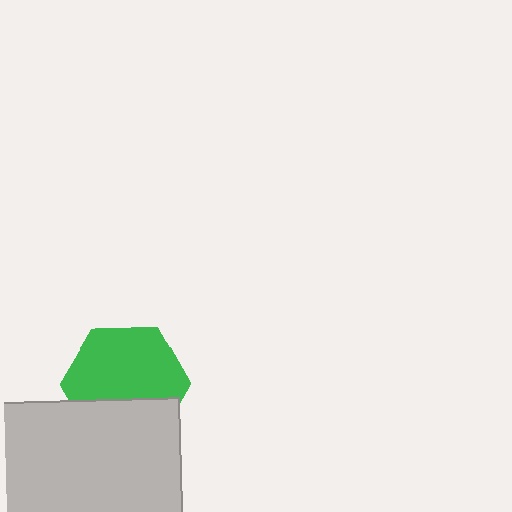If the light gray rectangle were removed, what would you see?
You would see the complete green hexagon.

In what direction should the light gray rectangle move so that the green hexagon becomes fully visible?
The light gray rectangle should move down. That is the shortest direction to clear the overlap and leave the green hexagon fully visible.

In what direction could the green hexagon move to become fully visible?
The green hexagon could move up. That would shift it out from behind the light gray rectangle entirely.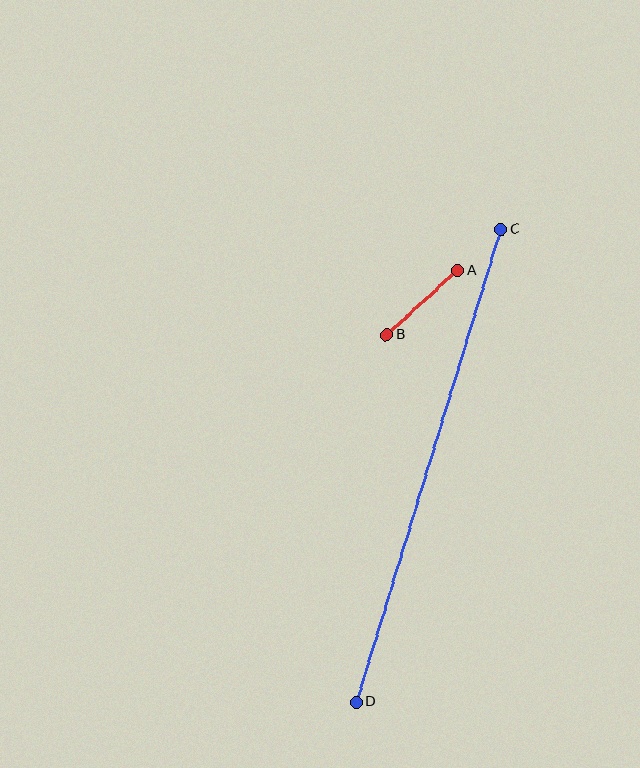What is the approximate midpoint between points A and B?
The midpoint is at approximately (422, 303) pixels.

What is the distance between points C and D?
The distance is approximately 494 pixels.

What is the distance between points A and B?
The distance is approximately 96 pixels.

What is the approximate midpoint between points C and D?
The midpoint is at approximately (429, 466) pixels.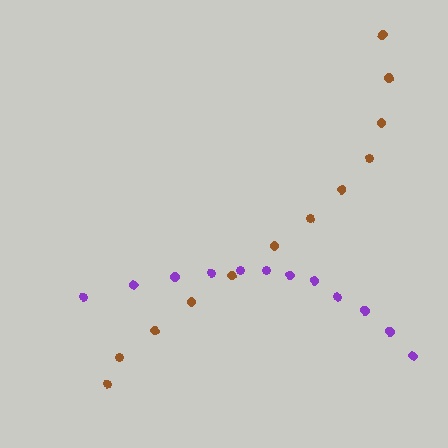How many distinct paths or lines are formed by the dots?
There are 2 distinct paths.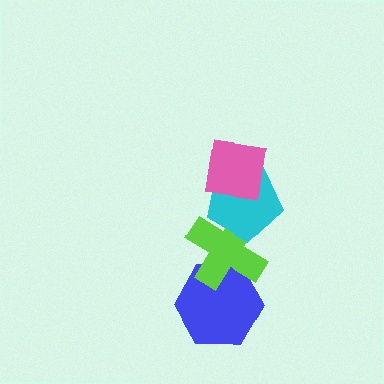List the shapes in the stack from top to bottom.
From top to bottom: the pink square, the cyan pentagon, the lime cross, the blue hexagon.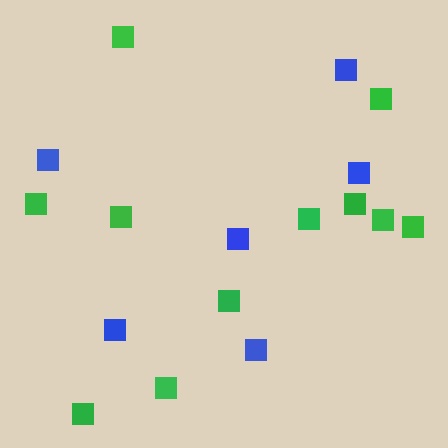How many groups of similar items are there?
There are 2 groups: one group of blue squares (6) and one group of green squares (11).